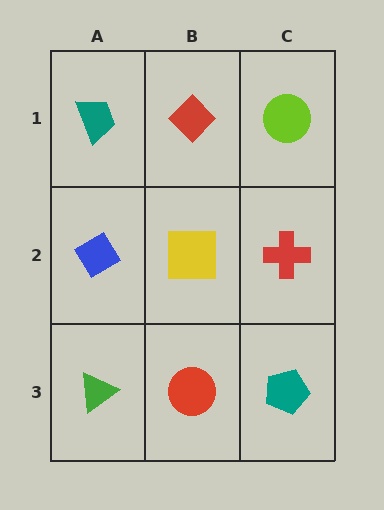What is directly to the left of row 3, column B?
A green triangle.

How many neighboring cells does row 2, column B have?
4.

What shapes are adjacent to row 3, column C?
A red cross (row 2, column C), a red circle (row 3, column B).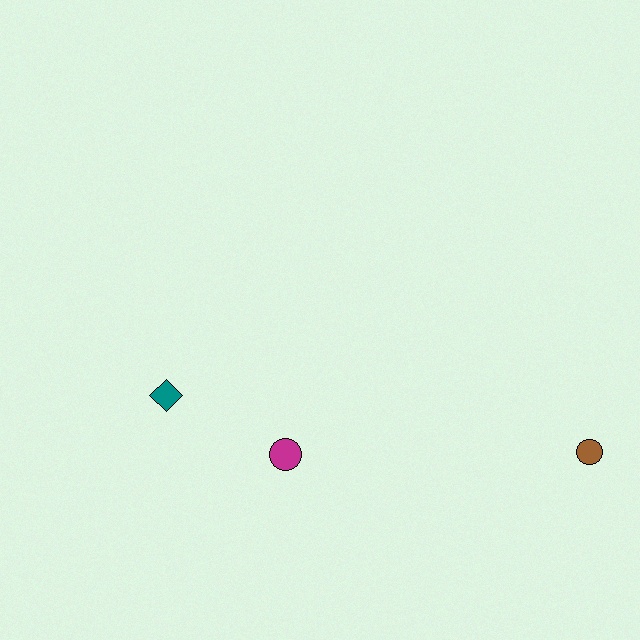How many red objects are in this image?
There are no red objects.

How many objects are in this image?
There are 3 objects.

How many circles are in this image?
There are 2 circles.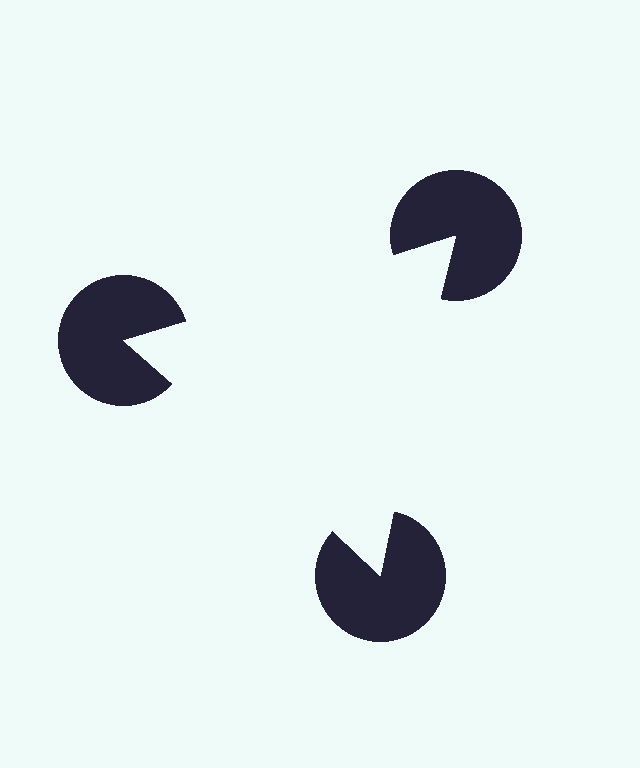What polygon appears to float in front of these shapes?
An illusory triangle — its edges are inferred from the aligned wedge cuts in the pac-man discs, not physically drawn.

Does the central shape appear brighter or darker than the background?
It typically appears slightly brighter than the background, even though no actual brightness change is drawn.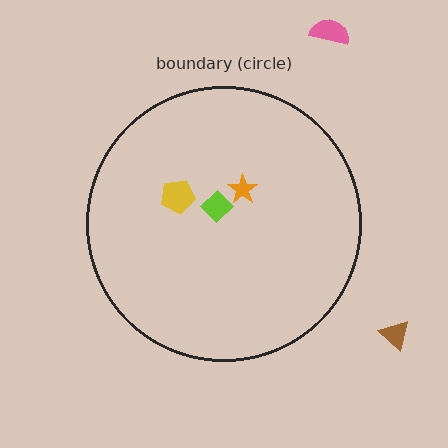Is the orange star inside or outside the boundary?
Inside.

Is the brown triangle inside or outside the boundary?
Outside.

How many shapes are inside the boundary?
3 inside, 2 outside.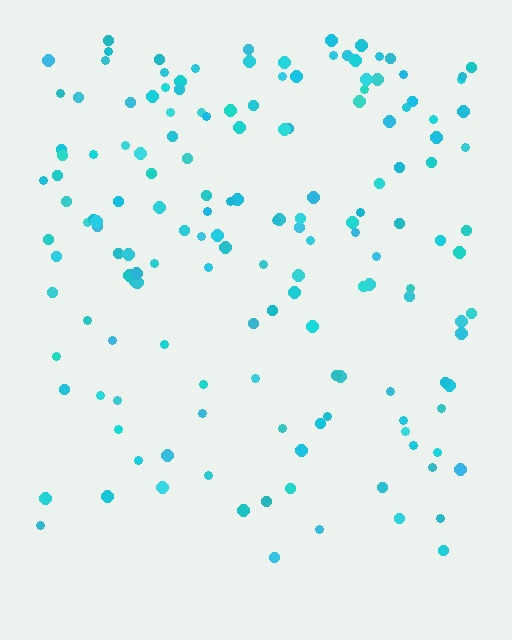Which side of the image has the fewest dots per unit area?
The bottom.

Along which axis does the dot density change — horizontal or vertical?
Vertical.